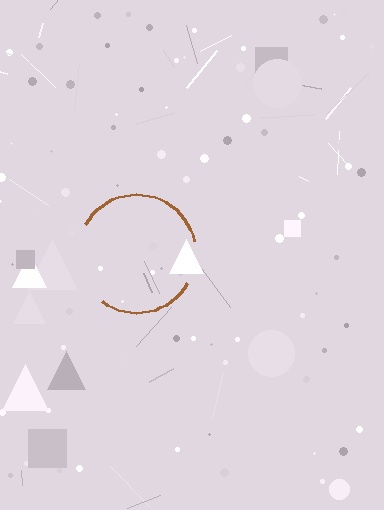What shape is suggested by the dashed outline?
The dashed outline suggests a circle.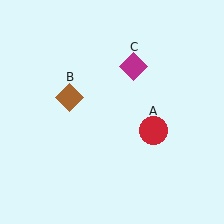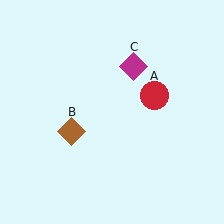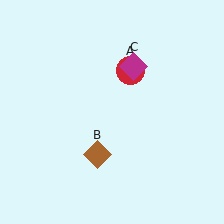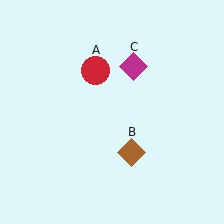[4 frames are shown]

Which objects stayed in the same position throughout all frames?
Magenta diamond (object C) remained stationary.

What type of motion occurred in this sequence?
The red circle (object A), brown diamond (object B) rotated counterclockwise around the center of the scene.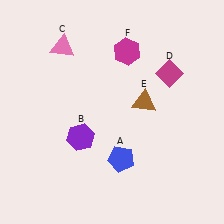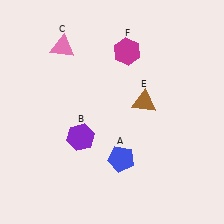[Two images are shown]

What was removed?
The magenta diamond (D) was removed in Image 2.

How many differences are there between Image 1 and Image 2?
There is 1 difference between the two images.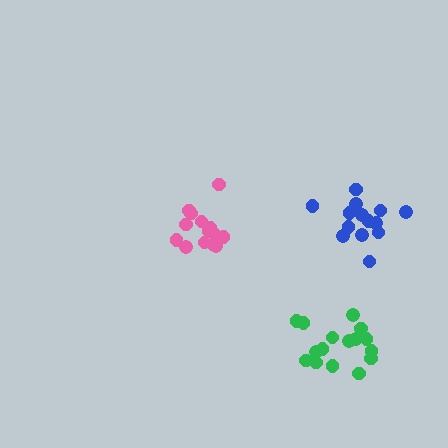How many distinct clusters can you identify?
There are 3 distinct clusters.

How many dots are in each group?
Group 1: 14 dots, Group 2: 14 dots, Group 3: 16 dots (44 total).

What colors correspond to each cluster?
The clusters are colored: blue, pink, green.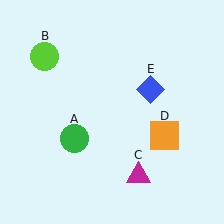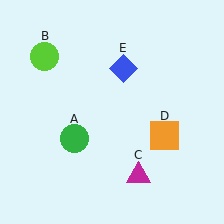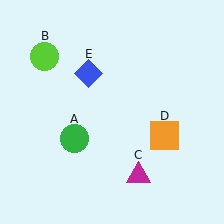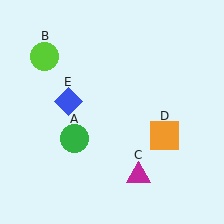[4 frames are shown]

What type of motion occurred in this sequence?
The blue diamond (object E) rotated counterclockwise around the center of the scene.